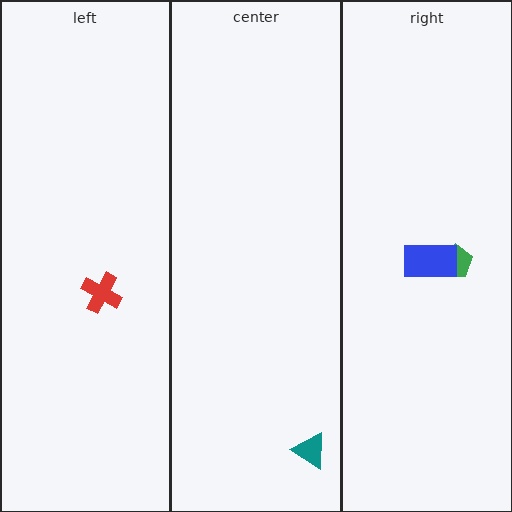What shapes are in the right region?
The green pentagon, the blue rectangle.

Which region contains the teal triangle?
The center region.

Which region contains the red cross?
The left region.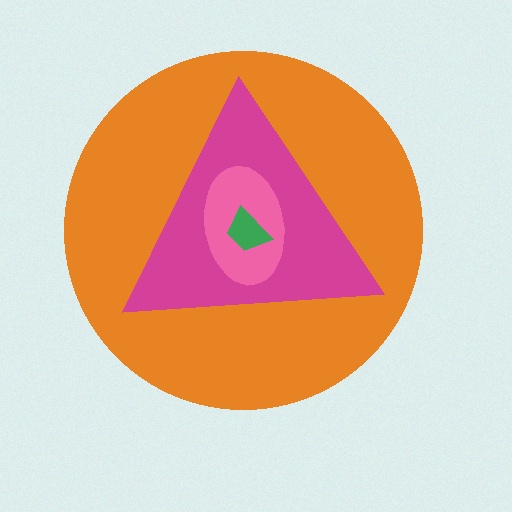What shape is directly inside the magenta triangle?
The pink ellipse.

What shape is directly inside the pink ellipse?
The green trapezoid.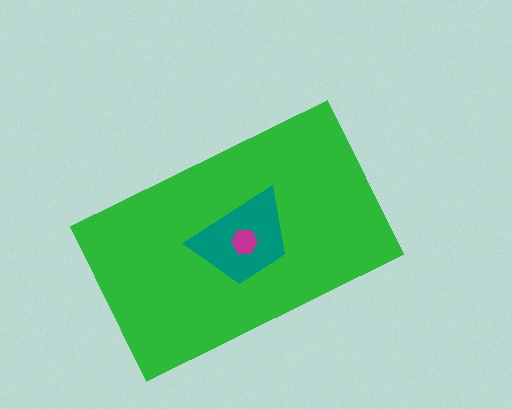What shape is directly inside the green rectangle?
The teal trapezoid.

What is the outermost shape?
The green rectangle.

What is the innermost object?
The magenta hexagon.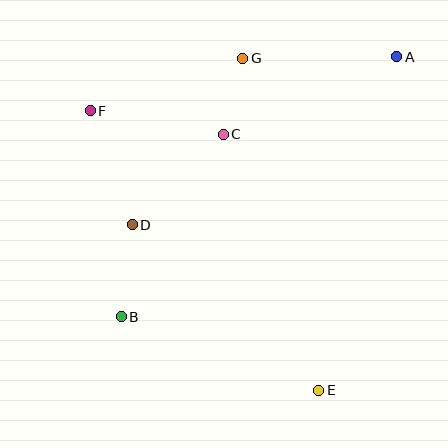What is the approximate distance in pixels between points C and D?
The distance between C and D is approximately 129 pixels.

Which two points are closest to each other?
Points C and G are closest to each other.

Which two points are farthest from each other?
Points A and B are farthest from each other.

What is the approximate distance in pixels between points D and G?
The distance between D and G is approximately 200 pixels.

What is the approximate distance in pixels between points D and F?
The distance between D and F is approximately 122 pixels.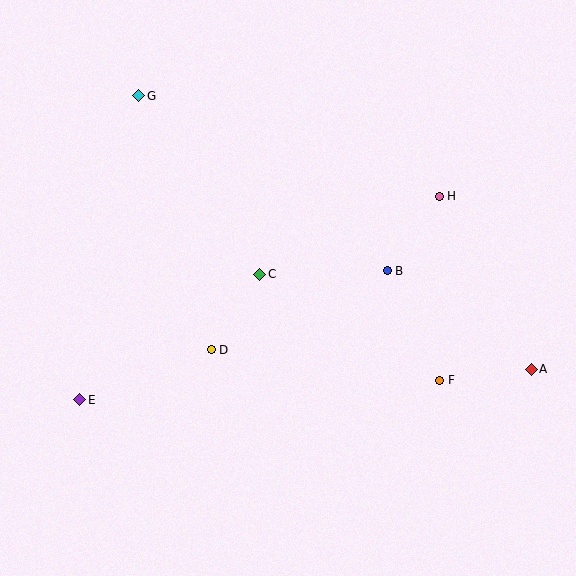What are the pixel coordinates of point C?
Point C is at (260, 274).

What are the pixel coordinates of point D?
Point D is at (211, 350).